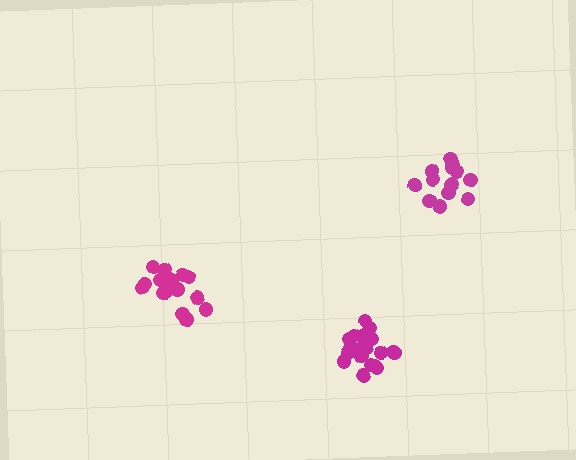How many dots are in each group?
Group 1: 20 dots, Group 2: 18 dots, Group 3: 14 dots (52 total).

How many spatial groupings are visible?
There are 3 spatial groupings.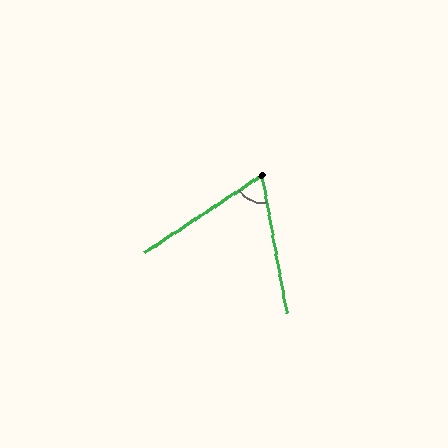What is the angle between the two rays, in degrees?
Approximately 66 degrees.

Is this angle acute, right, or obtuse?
It is acute.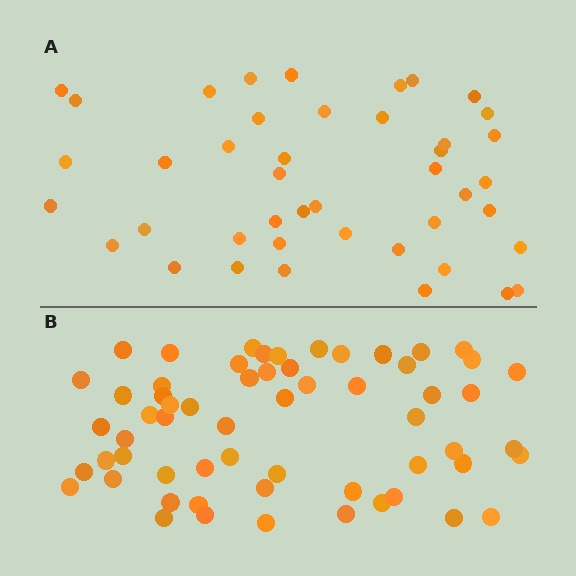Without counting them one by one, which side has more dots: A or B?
Region B (the bottom region) has more dots.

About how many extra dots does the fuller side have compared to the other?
Region B has approximately 15 more dots than region A.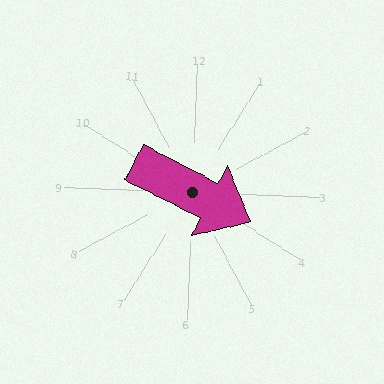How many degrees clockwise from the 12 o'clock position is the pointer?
Approximately 115 degrees.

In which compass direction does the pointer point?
Southeast.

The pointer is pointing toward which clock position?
Roughly 4 o'clock.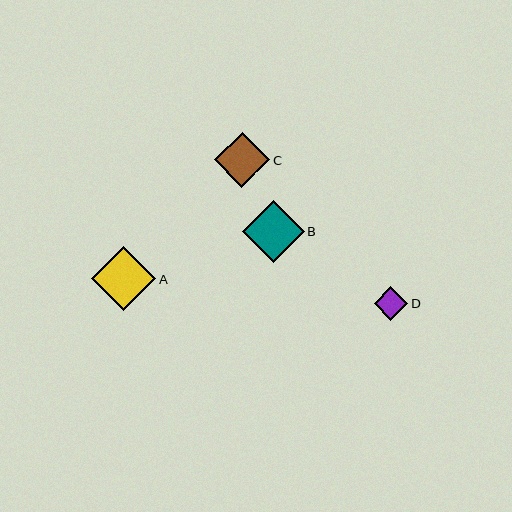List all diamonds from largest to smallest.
From largest to smallest: A, B, C, D.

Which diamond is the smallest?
Diamond D is the smallest with a size of approximately 34 pixels.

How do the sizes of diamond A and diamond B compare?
Diamond A and diamond B are approximately the same size.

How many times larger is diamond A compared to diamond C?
Diamond A is approximately 1.2 times the size of diamond C.